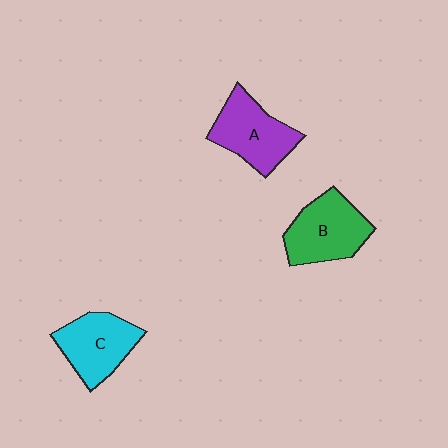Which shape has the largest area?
Shape B (green).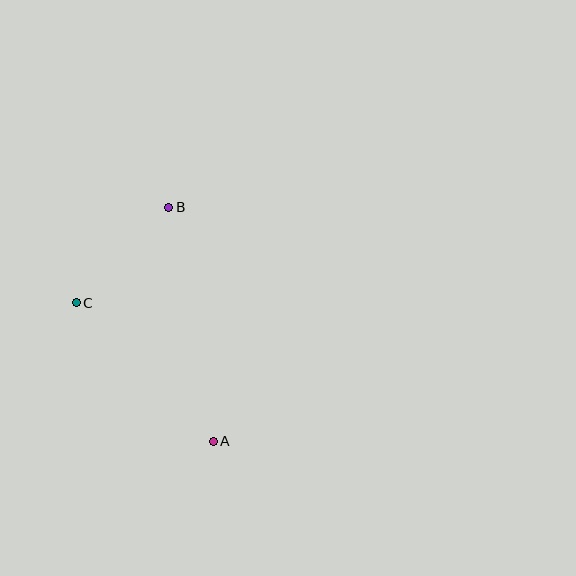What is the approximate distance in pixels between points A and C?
The distance between A and C is approximately 195 pixels.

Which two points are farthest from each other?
Points A and B are farthest from each other.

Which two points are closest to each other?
Points B and C are closest to each other.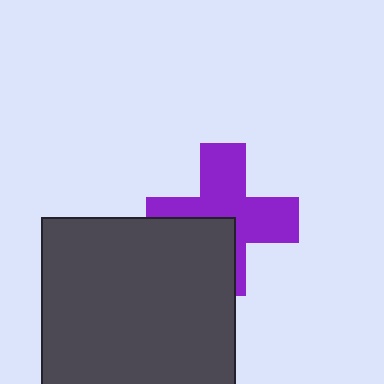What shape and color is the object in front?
The object in front is a dark gray square.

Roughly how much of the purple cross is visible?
About half of it is visible (roughly 65%).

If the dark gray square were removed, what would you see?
You would see the complete purple cross.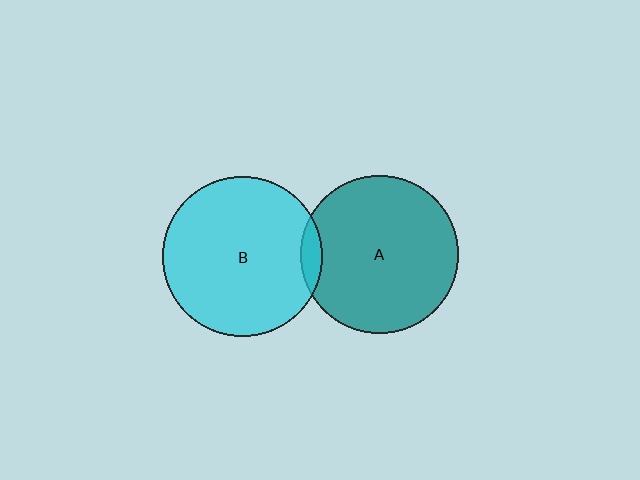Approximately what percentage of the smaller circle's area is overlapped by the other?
Approximately 5%.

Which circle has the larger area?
Circle B (cyan).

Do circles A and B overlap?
Yes.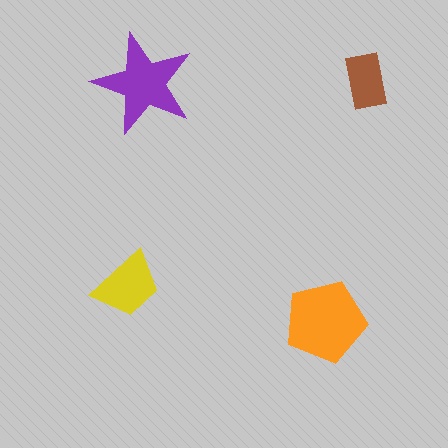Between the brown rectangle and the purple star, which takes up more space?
The purple star.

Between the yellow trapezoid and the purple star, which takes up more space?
The purple star.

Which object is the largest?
The orange pentagon.